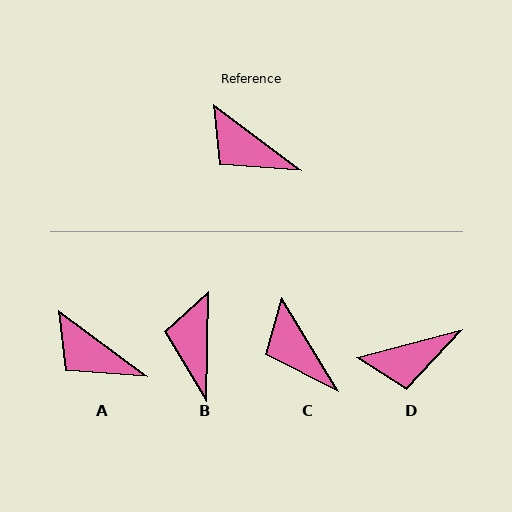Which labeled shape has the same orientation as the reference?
A.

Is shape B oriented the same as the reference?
No, it is off by about 54 degrees.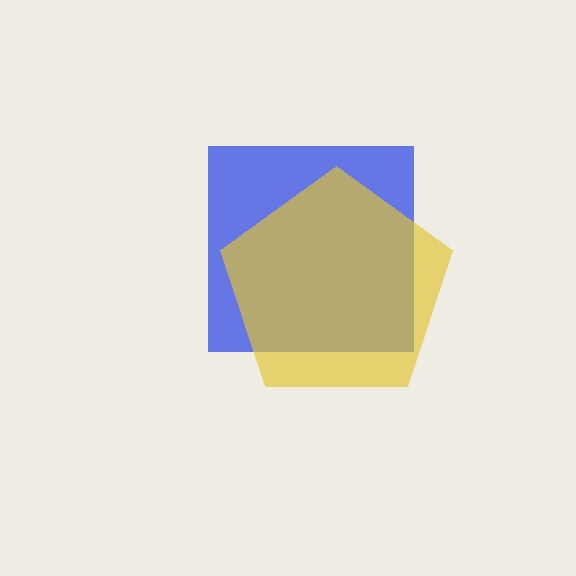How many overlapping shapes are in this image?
There are 2 overlapping shapes in the image.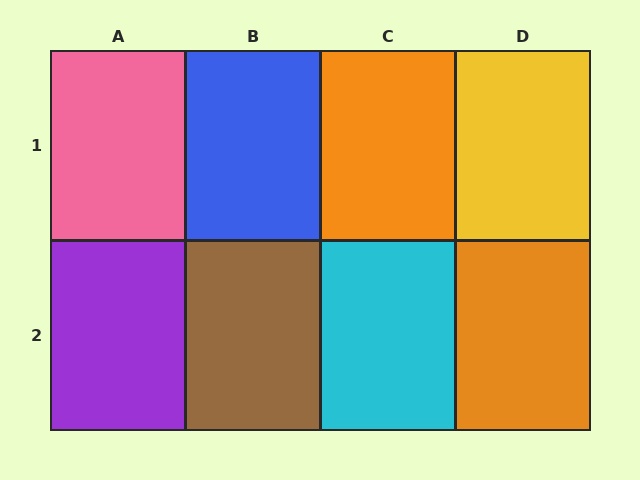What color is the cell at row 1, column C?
Orange.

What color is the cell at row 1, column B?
Blue.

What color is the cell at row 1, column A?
Pink.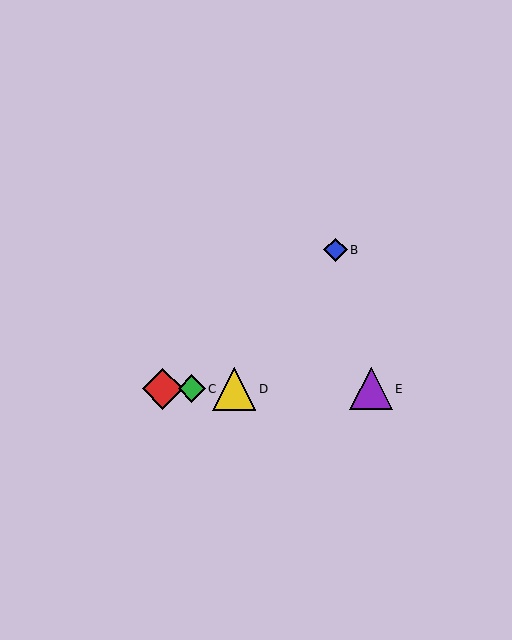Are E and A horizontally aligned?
Yes, both are at y≈389.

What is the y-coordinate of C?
Object C is at y≈389.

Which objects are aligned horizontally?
Objects A, C, D, E are aligned horizontally.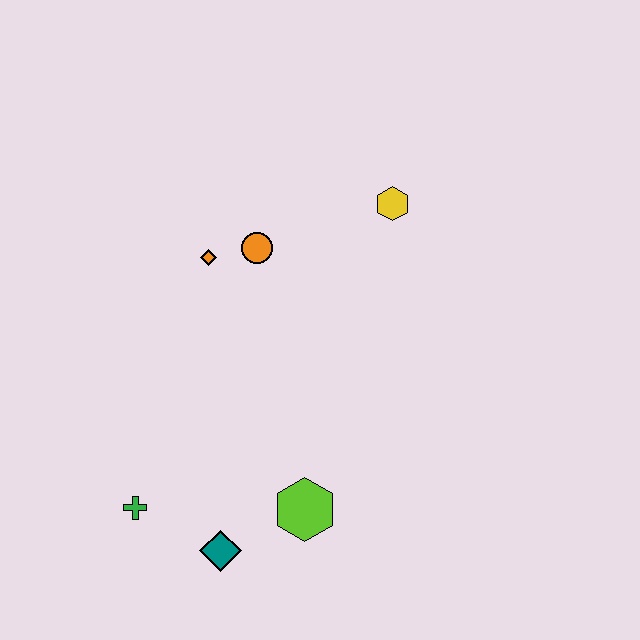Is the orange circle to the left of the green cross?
No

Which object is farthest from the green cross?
The yellow hexagon is farthest from the green cross.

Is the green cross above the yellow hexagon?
No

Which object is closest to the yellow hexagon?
The orange circle is closest to the yellow hexagon.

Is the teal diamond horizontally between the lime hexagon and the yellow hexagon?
No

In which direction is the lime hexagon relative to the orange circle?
The lime hexagon is below the orange circle.